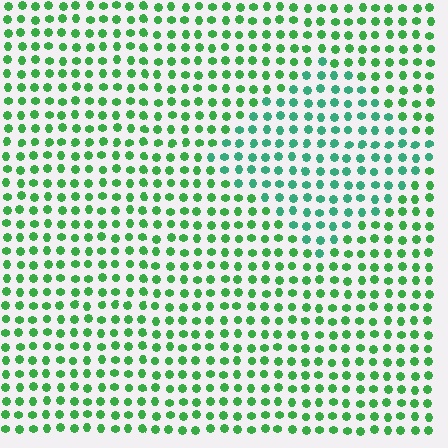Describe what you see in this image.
The image is filled with small green elements in a uniform arrangement. A diamond-shaped region is visible where the elements are tinted to a slightly different hue, forming a subtle color boundary.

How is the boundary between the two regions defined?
The boundary is defined purely by a slight shift in hue (about 30 degrees). Spacing, size, and orientation are identical on both sides.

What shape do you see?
I see a diamond.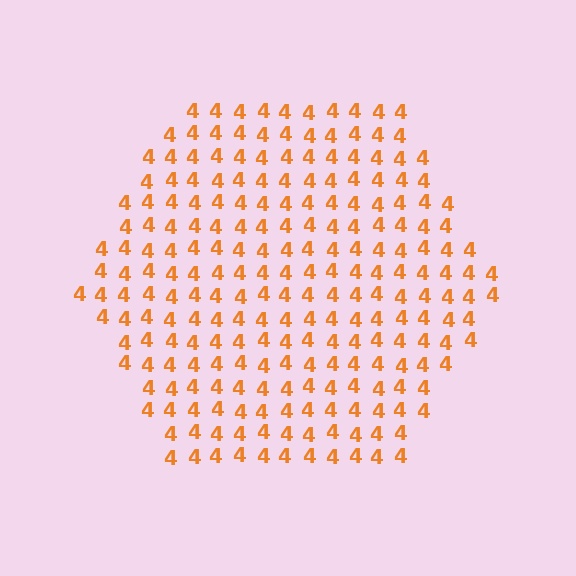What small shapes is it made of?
It is made of small digit 4's.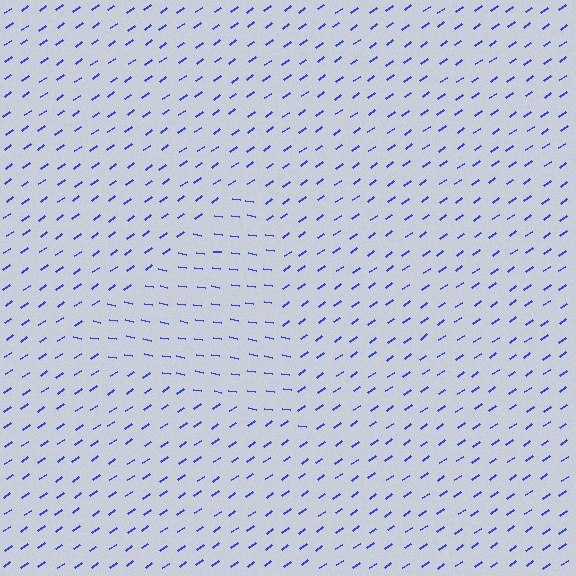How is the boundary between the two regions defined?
The boundary is defined purely by a change in line orientation (approximately 45 degrees difference). All lines are the same color and thickness.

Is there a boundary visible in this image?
Yes, there is a texture boundary formed by a change in line orientation.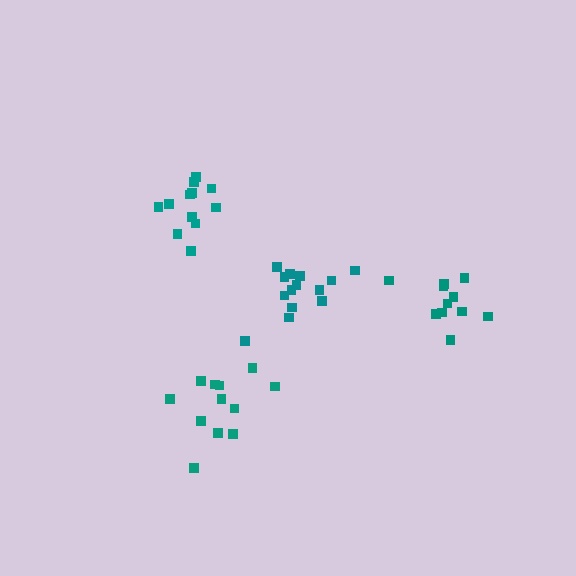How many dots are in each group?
Group 1: 12 dots, Group 2: 12 dots, Group 3: 12 dots, Group 4: 14 dots (50 total).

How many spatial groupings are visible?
There are 4 spatial groupings.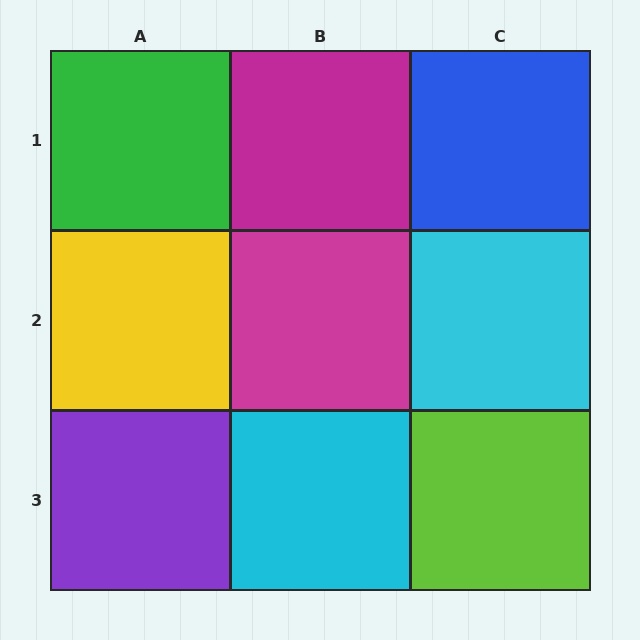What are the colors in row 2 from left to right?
Yellow, magenta, cyan.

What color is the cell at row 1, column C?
Blue.